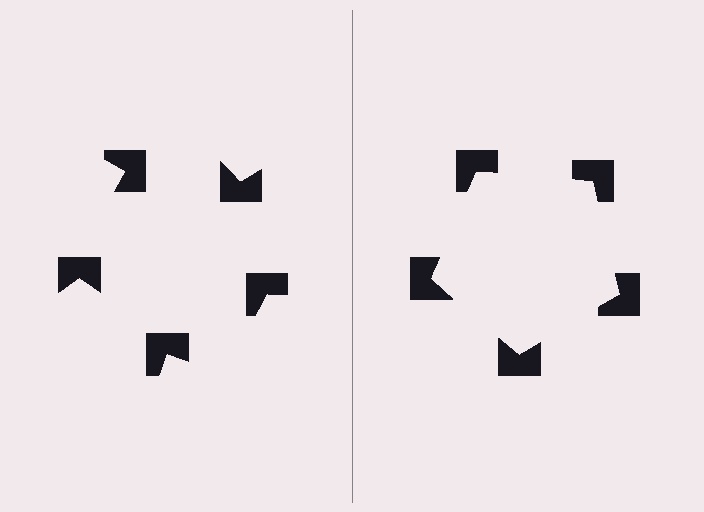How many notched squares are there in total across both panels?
10 — 5 on each side.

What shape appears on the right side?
An illusory pentagon.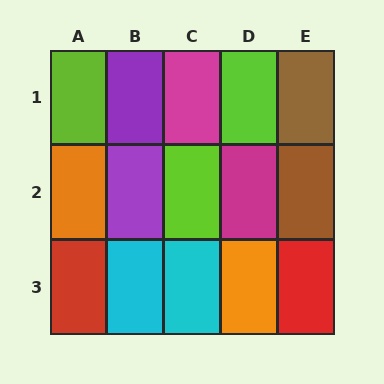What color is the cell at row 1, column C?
Magenta.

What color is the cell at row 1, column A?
Lime.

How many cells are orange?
2 cells are orange.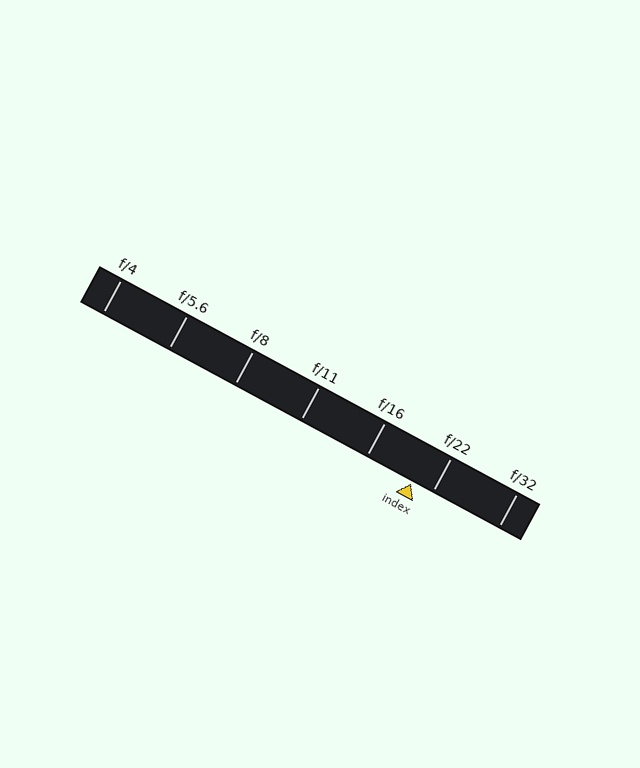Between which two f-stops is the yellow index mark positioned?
The index mark is between f/16 and f/22.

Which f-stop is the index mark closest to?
The index mark is closest to f/22.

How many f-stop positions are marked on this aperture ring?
There are 7 f-stop positions marked.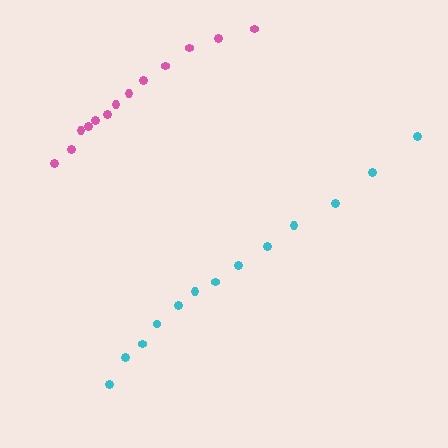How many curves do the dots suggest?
There are 2 distinct paths.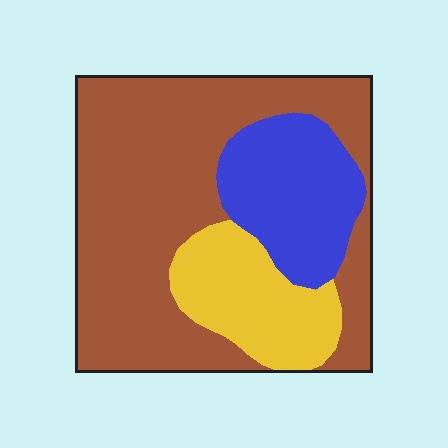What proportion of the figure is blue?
Blue takes up between a sixth and a third of the figure.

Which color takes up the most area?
Brown, at roughly 60%.